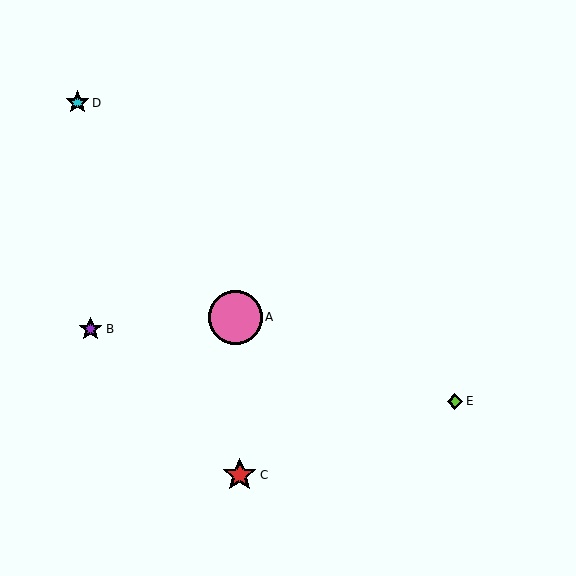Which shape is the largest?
The pink circle (labeled A) is the largest.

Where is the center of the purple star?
The center of the purple star is at (91, 329).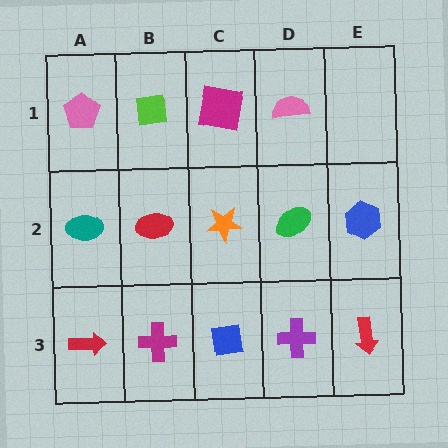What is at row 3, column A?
A red arrow.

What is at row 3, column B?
A magenta cross.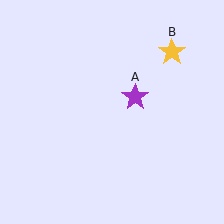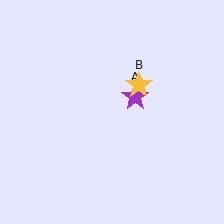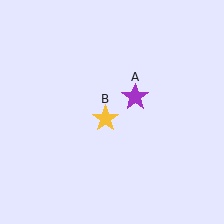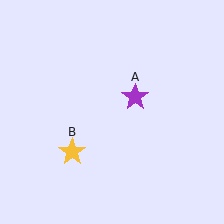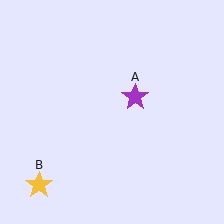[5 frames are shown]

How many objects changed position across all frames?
1 object changed position: yellow star (object B).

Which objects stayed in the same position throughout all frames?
Purple star (object A) remained stationary.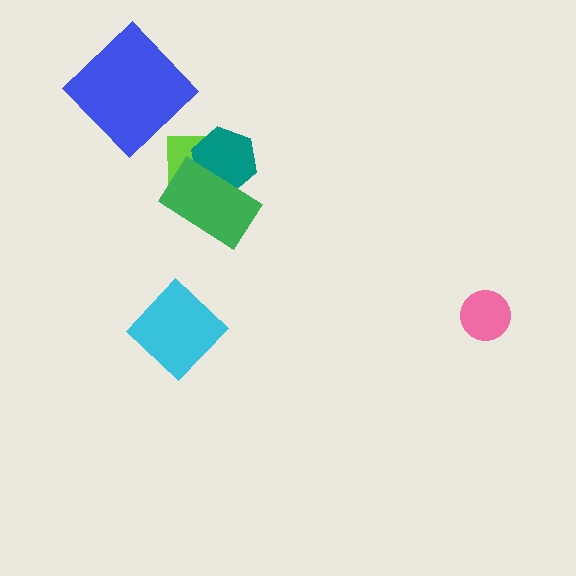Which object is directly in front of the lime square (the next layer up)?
The teal hexagon is directly in front of the lime square.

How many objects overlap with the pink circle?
0 objects overlap with the pink circle.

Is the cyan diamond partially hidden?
No, no other shape covers it.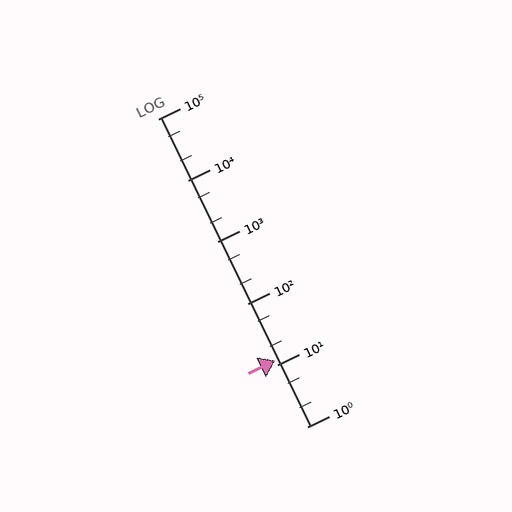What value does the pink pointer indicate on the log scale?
The pointer indicates approximately 12.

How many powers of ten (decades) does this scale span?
The scale spans 5 decades, from 1 to 100000.